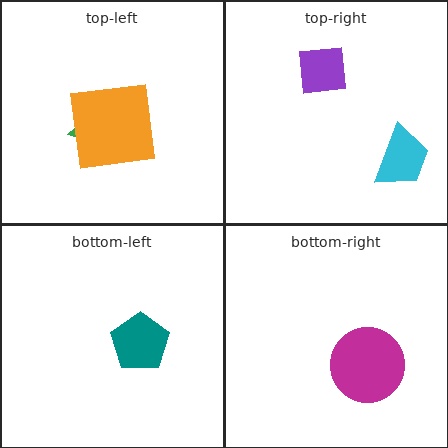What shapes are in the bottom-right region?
The magenta circle.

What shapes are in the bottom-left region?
The teal pentagon.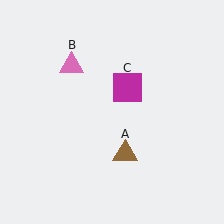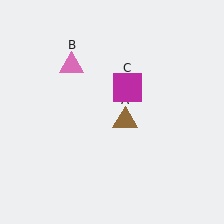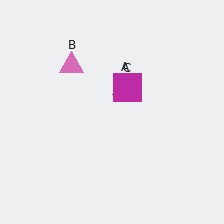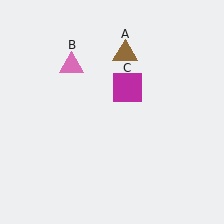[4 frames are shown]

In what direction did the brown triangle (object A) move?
The brown triangle (object A) moved up.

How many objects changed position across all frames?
1 object changed position: brown triangle (object A).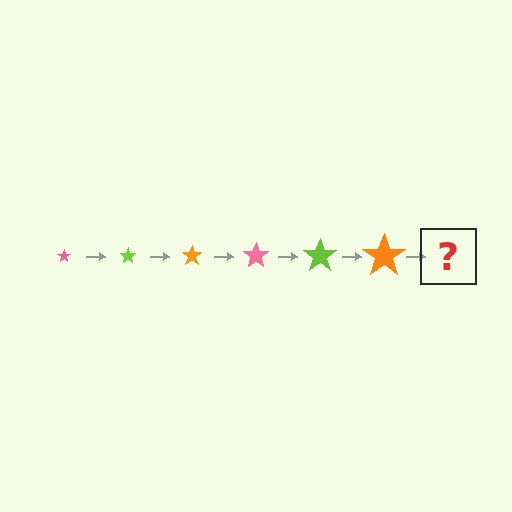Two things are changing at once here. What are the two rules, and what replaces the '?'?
The two rules are that the star grows larger each step and the color cycles through pink, lime, and orange. The '?' should be a pink star, larger than the previous one.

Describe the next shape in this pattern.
It should be a pink star, larger than the previous one.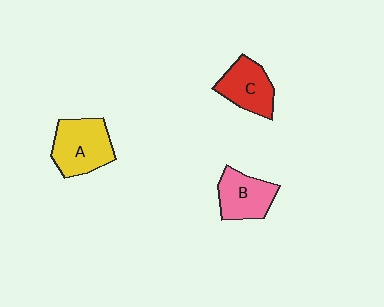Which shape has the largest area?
Shape A (yellow).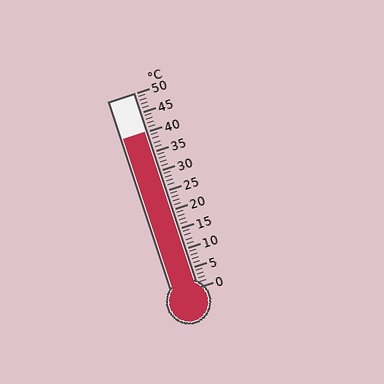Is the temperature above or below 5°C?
The temperature is above 5°C.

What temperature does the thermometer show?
The thermometer shows approximately 40°C.